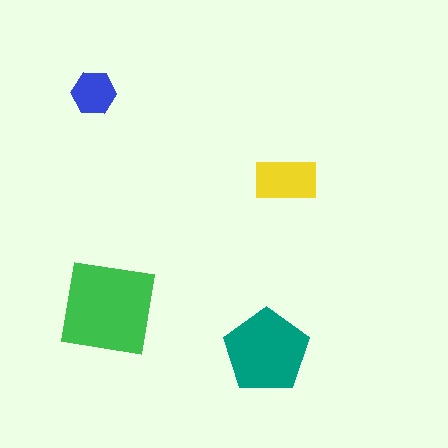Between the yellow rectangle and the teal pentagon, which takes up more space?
The teal pentagon.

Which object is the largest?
The green square.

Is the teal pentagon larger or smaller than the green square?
Smaller.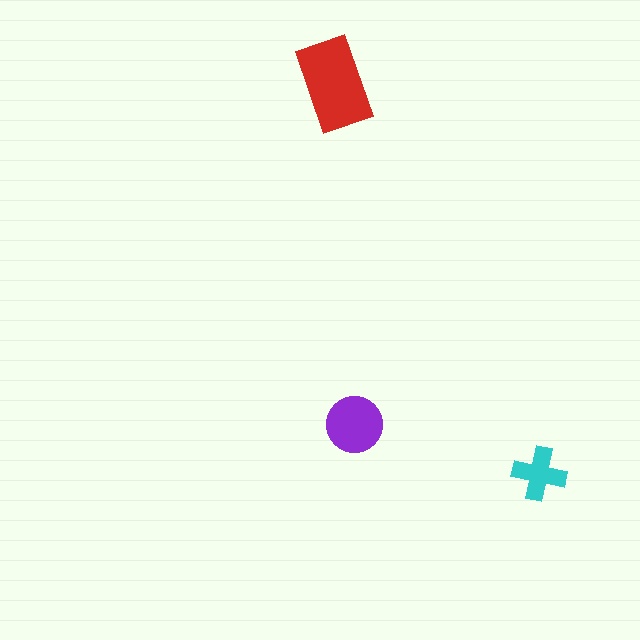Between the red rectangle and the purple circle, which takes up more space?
The red rectangle.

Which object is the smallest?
The cyan cross.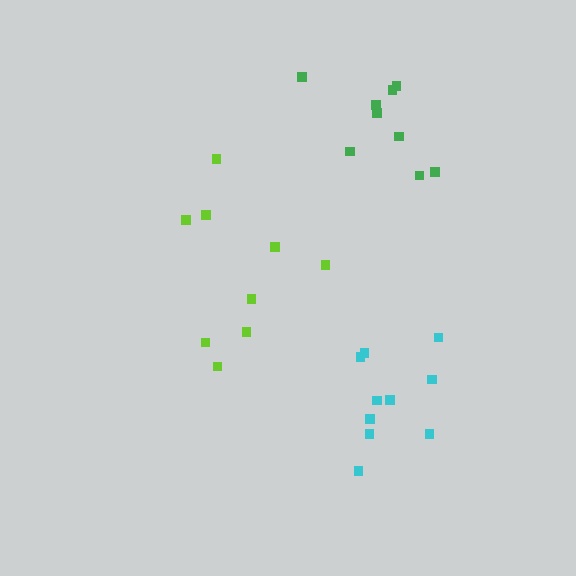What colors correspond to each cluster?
The clusters are colored: lime, cyan, green.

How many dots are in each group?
Group 1: 9 dots, Group 2: 10 dots, Group 3: 9 dots (28 total).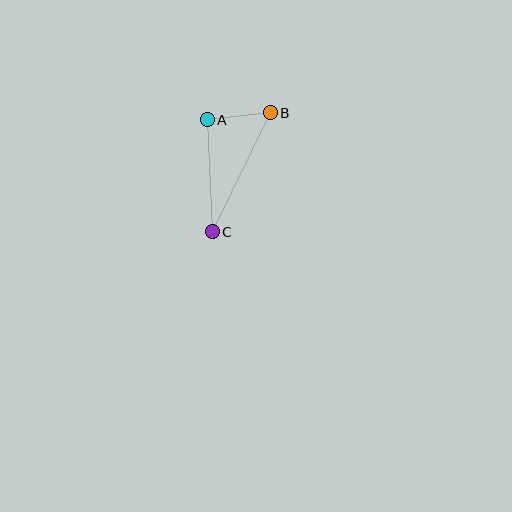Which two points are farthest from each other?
Points B and C are farthest from each other.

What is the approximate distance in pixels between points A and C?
The distance between A and C is approximately 112 pixels.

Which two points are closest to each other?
Points A and B are closest to each other.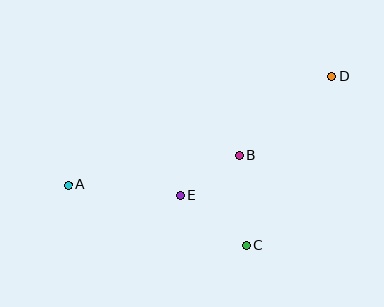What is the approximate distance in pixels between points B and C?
The distance between B and C is approximately 90 pixels.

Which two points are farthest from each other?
Points A and D are farthest from each other.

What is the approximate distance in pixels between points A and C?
The distance between A and C is approximately 188 pixels.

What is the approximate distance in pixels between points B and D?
The distance between B and D is approximately 121 pixels.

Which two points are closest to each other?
Points B and E are closest to each other.